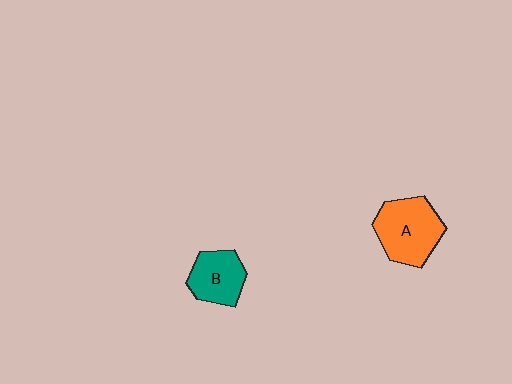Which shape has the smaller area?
Shape B (teal).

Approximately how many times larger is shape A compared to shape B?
Approximately 1.4 times.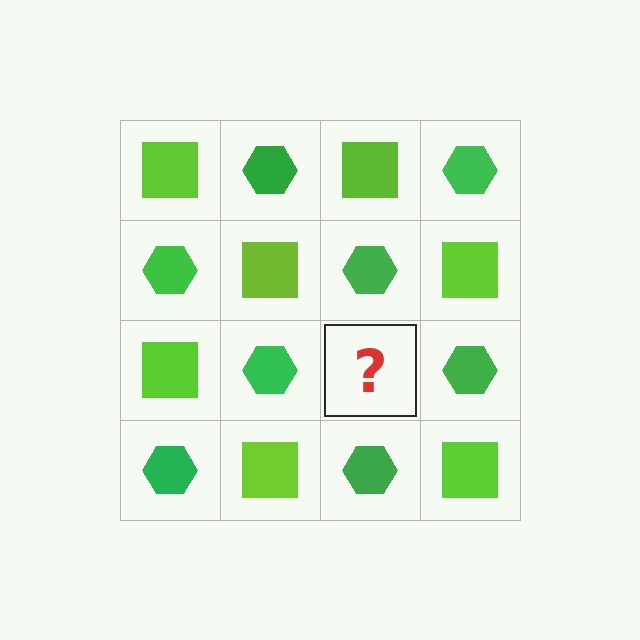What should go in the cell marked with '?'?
The missing cell should contain a lime square.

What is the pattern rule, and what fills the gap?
The rule is that it alternates lime square and green hexagon in a checkerboard pattern. The gap should be filled with a lime square.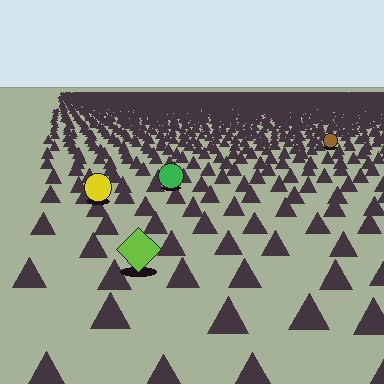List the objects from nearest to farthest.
From nearest to farthest: the lime diamond, the yellow circle, the green circle, the brown circle.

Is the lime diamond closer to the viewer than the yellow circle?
Yes. The lime diamond is closer — you can tell from the texture gradient: the ground texture is coarser near it.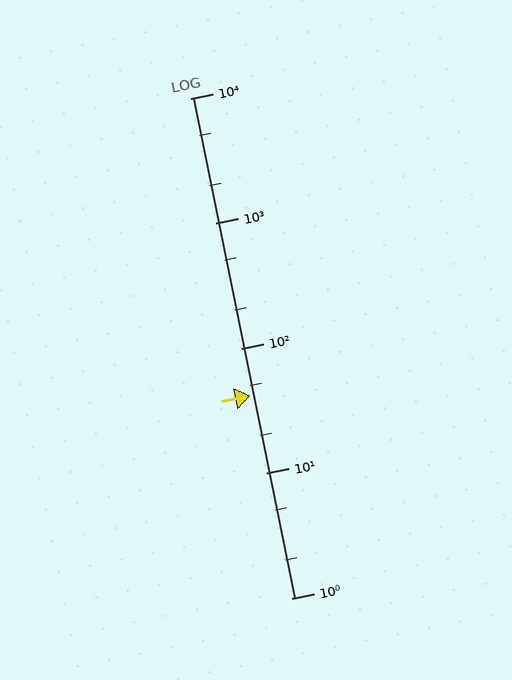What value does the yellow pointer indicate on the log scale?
The pointer indicates approximately 42.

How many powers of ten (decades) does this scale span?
The scale spans 4 decades, from 1 to 10000.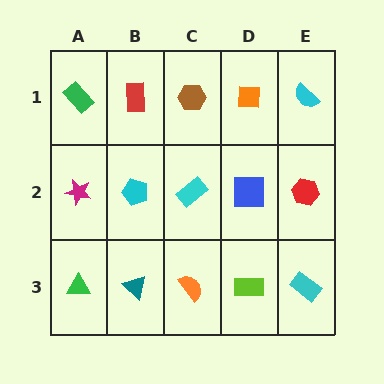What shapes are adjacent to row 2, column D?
An orange square (row 1, column D), a lime rectangle (row 3, column D), a cyan rectangle (row 2, column C), a red hexagon (row 2, column E).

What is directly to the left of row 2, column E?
A blue square.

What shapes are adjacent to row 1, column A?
A magenta star (row 2, column A), a red rectangle (row 1, column B).